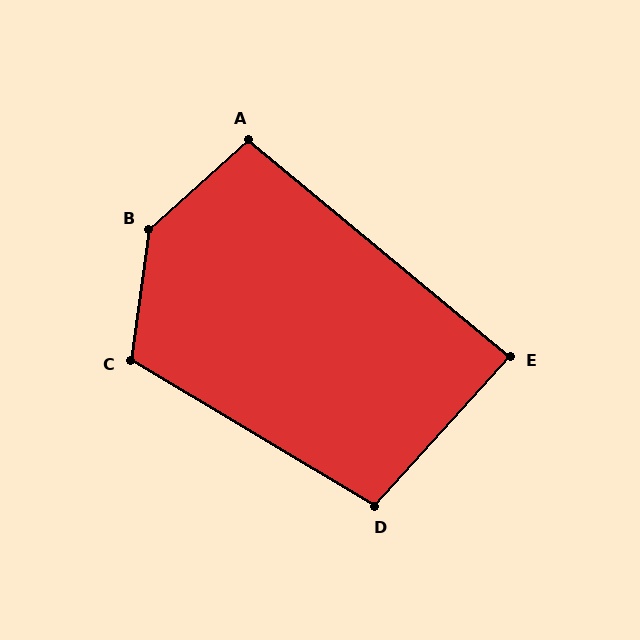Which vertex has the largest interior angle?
B, at approximately 140 degrees.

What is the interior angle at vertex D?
Approximately 102 degrees (obtuse).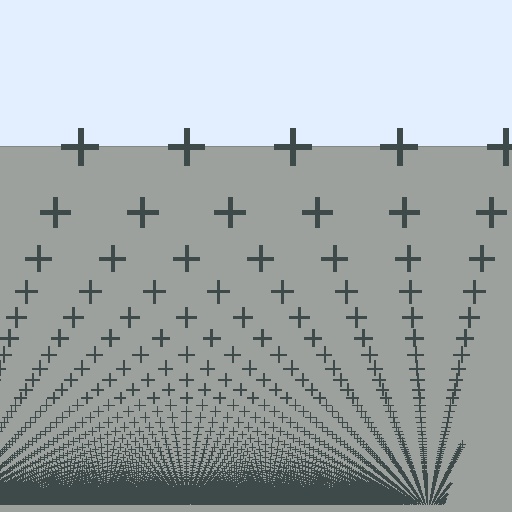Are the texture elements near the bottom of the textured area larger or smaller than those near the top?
Smaller. The gradient is inverted — elements near the bottom are smaller and denser.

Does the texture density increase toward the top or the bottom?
Density increases toward the bottom.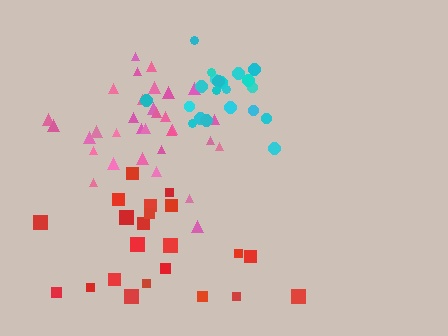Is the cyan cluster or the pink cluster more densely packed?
Cyan.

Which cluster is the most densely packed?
Cyan.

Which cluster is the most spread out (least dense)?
Red.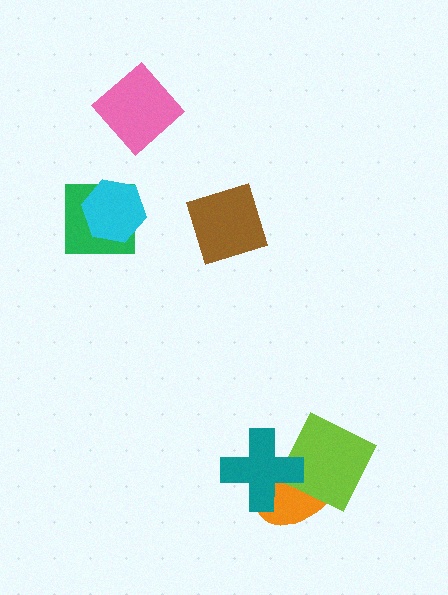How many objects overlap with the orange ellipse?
2 objects overlap with the orange ellipse.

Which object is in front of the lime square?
The teal cross is in front of the lime square.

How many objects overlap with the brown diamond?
0 objects overlap with the brown diamond.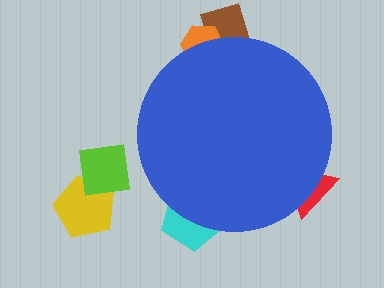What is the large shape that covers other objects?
A blue circle.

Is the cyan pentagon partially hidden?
Yes, the cyan pentagon is partially hidden behind the blue circle.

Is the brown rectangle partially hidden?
Yes, the brown rectangle is partially hidden behind the blue circle.